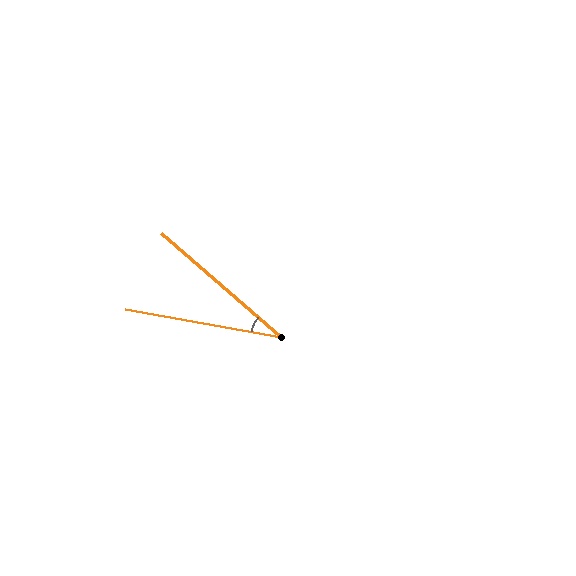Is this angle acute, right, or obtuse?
It is acute.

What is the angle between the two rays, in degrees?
Approximately 31 degrees.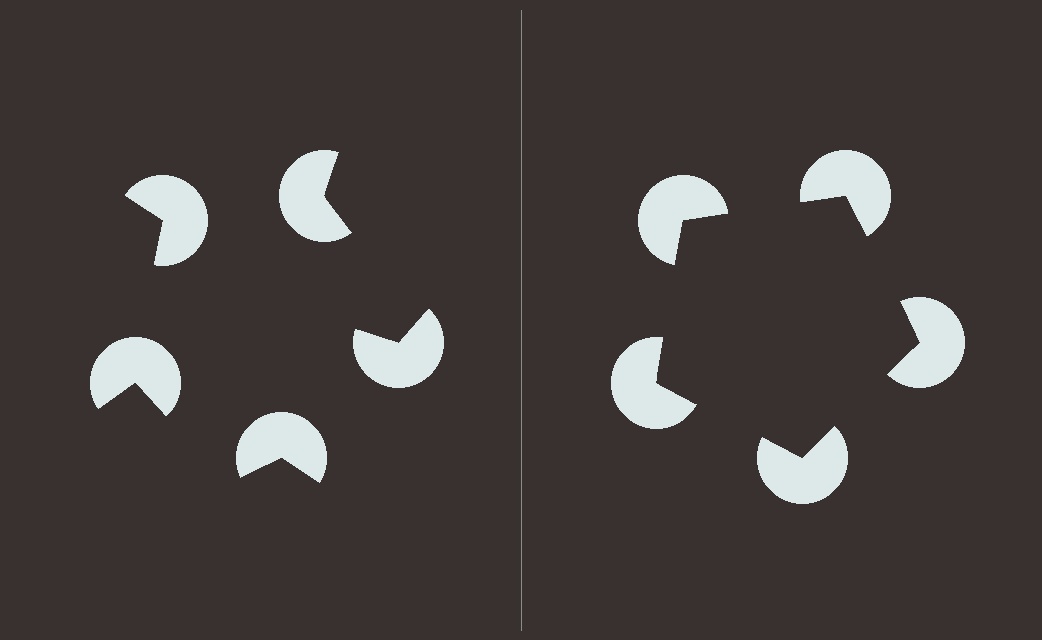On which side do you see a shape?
An illusory pentagon appears on the right side. On the left side the wedge cuts are rotated, so no coherent shape forms.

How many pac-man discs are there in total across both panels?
10 — 5 on each side.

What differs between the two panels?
The pac-man discs are positioned identically on both sides; only the wedge orientations differ. On the right they align to a pentagon; on the left they are misaligned.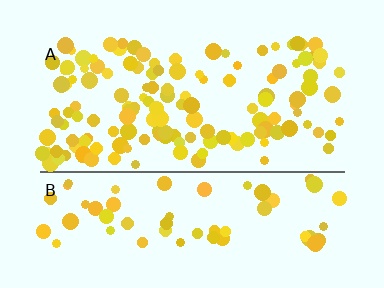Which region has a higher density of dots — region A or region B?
A (the top).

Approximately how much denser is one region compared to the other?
Approximately 2.0× — region A over region B.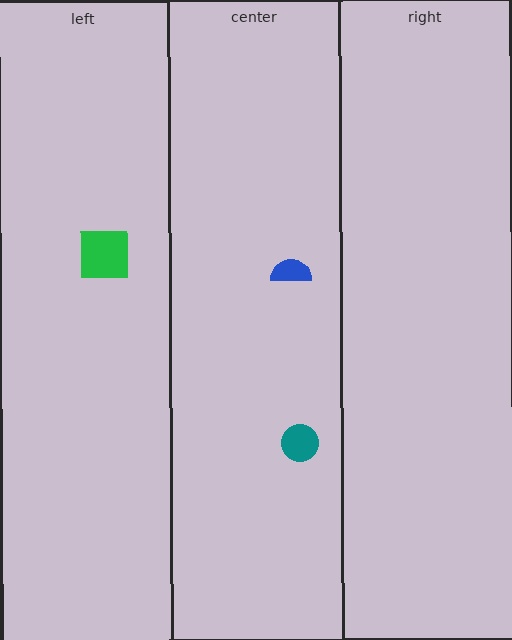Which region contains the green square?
The left region.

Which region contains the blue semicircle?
The center region.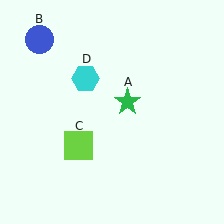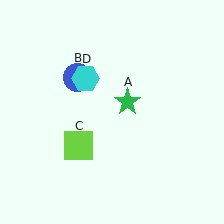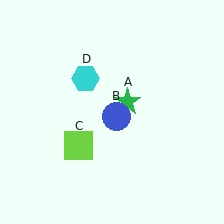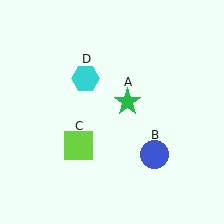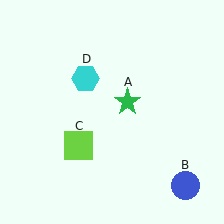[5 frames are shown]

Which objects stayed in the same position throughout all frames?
Green star (object A) and lime square (object C) and cyan hexagon (object D) remained stationary.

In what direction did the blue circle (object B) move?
The blue circle (object B) moved down and to the right.